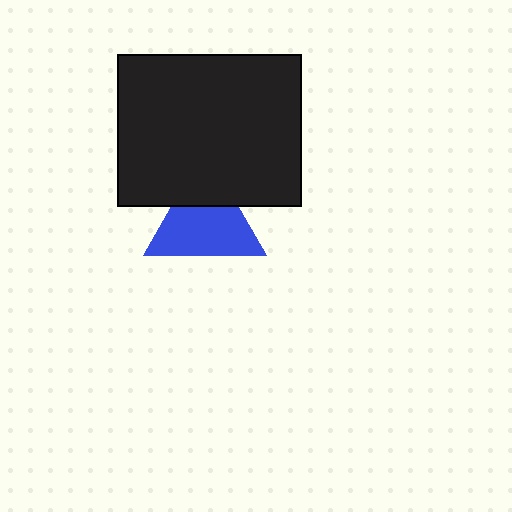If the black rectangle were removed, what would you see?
You would see the complete blue triangle.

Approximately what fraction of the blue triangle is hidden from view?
Roughly 31% of the blue triangle is hidden behind the black rectangle.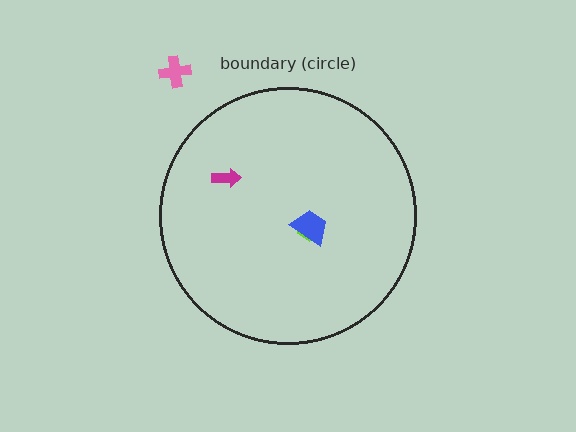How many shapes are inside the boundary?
3 inside, 1 outside.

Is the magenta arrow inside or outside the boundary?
Inside.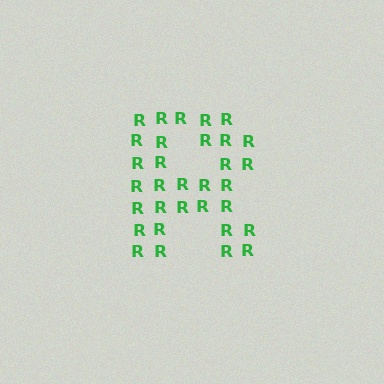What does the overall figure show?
The overall figure shows the letter R.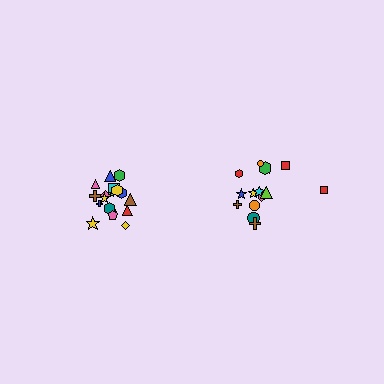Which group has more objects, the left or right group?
The left group.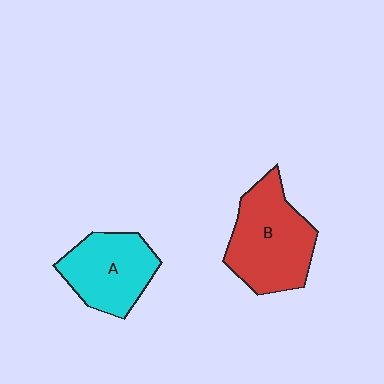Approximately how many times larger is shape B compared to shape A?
Approximately 1.2 times.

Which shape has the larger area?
Shape B (red).